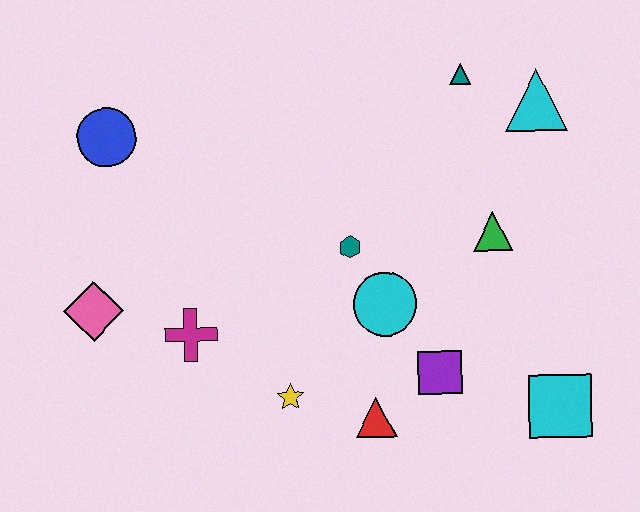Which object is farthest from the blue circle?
The cyan square is farthest from the blue circle.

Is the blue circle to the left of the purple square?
Yes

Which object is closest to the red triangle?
The purple square is closest to the red triangle.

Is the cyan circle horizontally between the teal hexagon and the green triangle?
Yes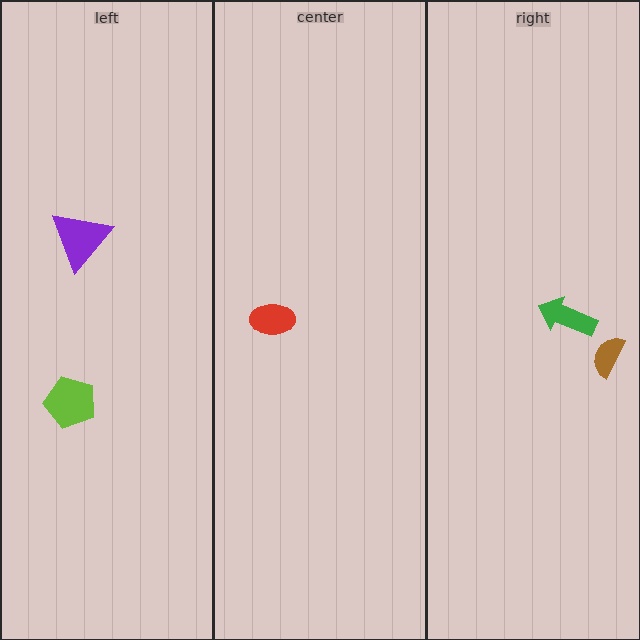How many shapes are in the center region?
1.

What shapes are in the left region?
The purple triangle, the lime pentagon.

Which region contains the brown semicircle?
The right region.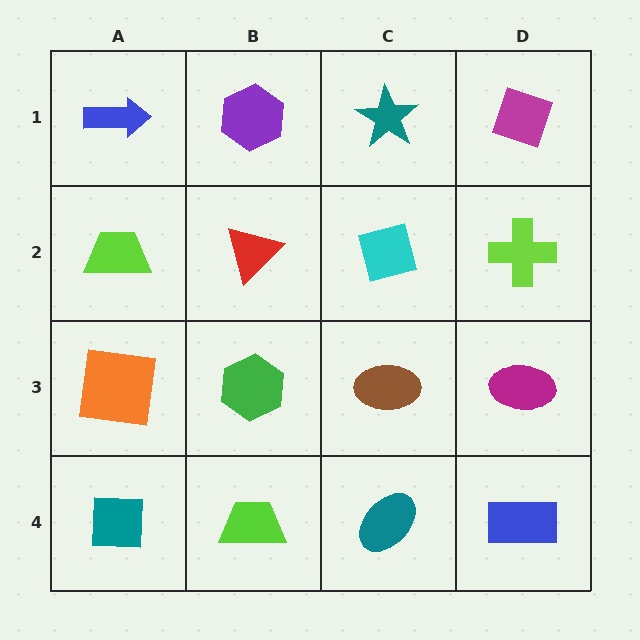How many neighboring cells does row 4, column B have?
3.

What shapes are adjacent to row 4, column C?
A brown ellipse (row 3, column C), a lime trapezoid (row 4, column B), a blue rectangle (row 4, column D).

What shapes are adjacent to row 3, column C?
A cyan square (row 2, column C), a teal ellipse (row 4, column C), a green hexagon (row 3, column B), a magenta ellipse (row 3, column D).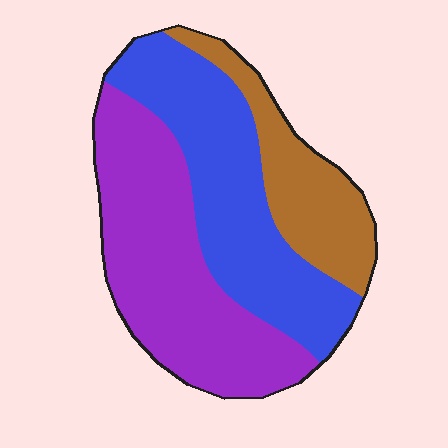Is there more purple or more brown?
Purple.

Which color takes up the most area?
Purple, at roughly 40%.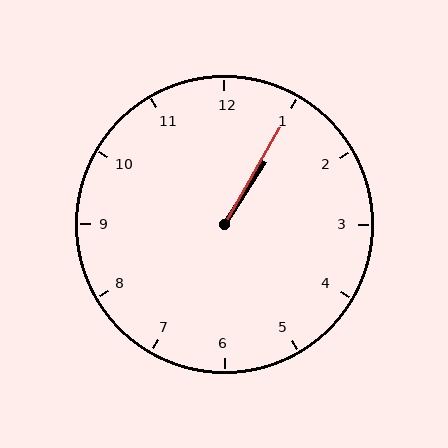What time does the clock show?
1:05.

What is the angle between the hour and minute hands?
Approximately 2 degrees.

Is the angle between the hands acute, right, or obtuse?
It is acute.